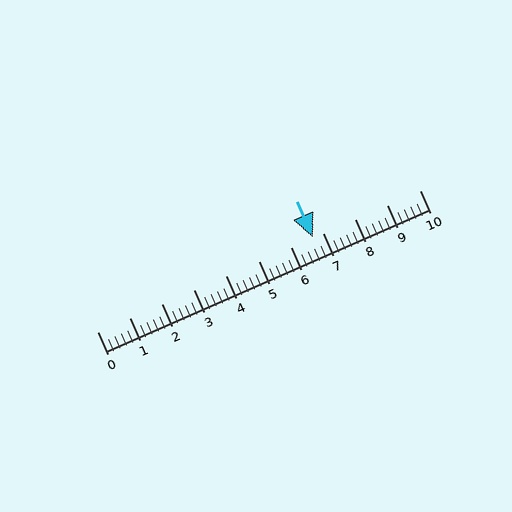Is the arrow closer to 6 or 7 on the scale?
The arrow is closer to 7.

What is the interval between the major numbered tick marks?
The major tick marks are spaced 1 units apart.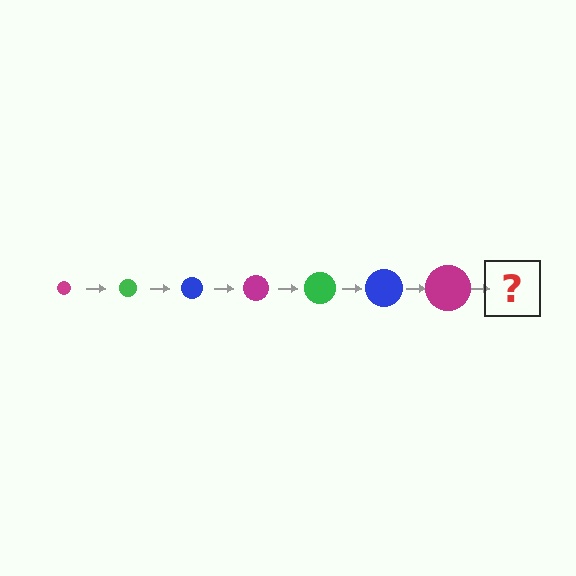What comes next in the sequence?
The next element should be a green circle, larger than the previous one.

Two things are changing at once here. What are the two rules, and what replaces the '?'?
The two rules are that the circle grows larger each step and the color cycles through magenta, green, and blue. The '?' should be a green circle, larger than the previous one.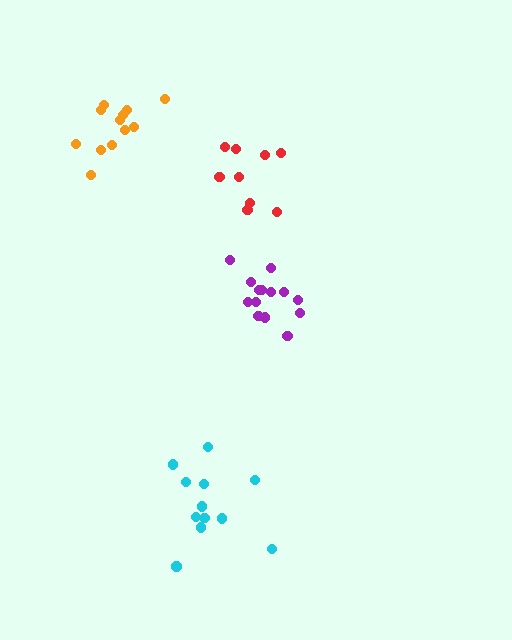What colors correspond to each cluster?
The clusters are colored: purple, orange, cyan, red.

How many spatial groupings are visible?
There are 4 spatial groupings.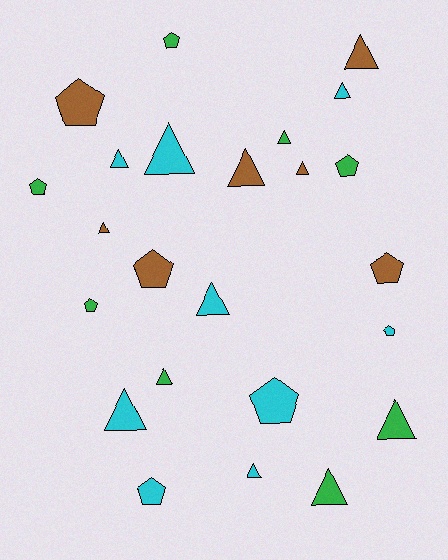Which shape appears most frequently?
Triangle, with 14 objects.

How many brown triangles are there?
There are 4 brown triangles.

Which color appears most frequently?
Cyan, with 9 objects.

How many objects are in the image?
There are 24 objects.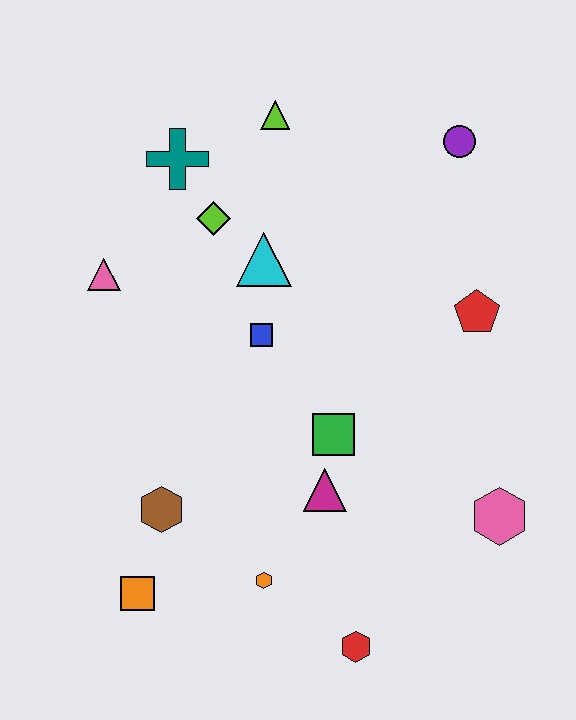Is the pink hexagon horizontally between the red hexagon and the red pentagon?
No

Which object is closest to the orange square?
The brown hexagon is closest to the orange square.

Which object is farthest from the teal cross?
The red hexagon is farthest from the teal cross.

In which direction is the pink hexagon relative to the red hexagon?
The pink hexagon is to the right of the red hexagon.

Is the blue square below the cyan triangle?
Yes